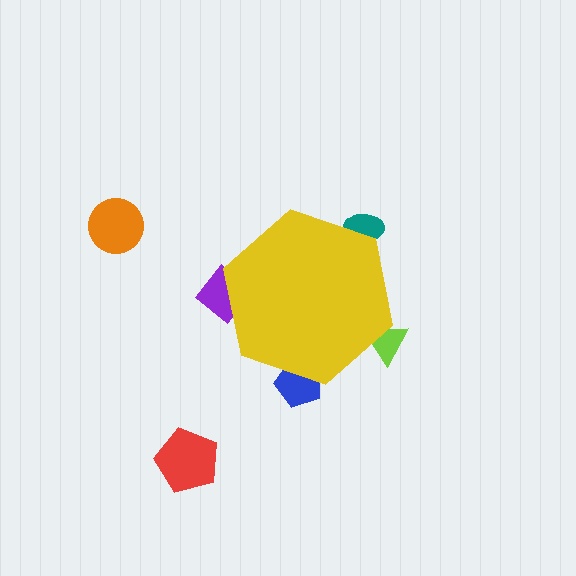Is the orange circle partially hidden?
No, the orange circle is fully visible.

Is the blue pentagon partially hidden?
Yes, the blue pentagon is partially hidden behind the yellow hexagon.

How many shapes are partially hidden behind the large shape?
4 shapes are partially hidden.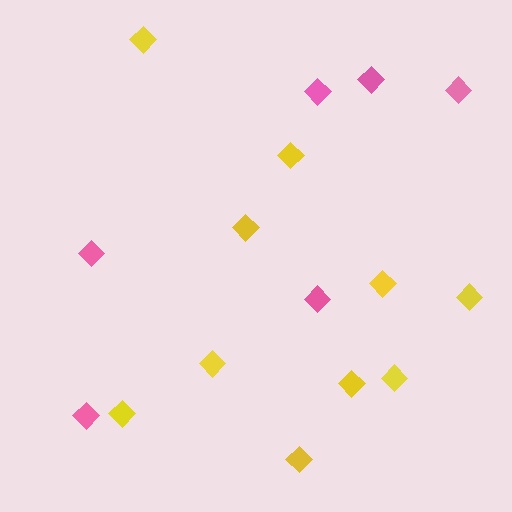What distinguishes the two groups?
There are 2 groups: one group of yellow diamonds (10) and one group of pink diamonds (6).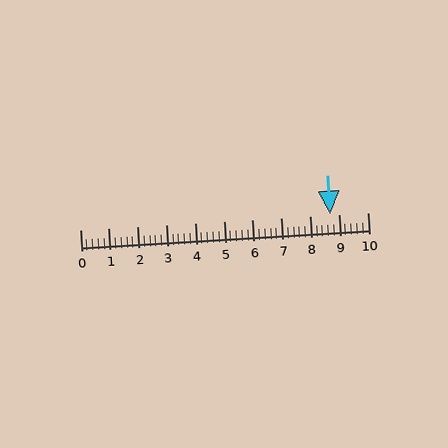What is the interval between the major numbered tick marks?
The major tick marks are spaced 1 units apart.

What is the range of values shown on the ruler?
The ruler shows values from 0 to 10.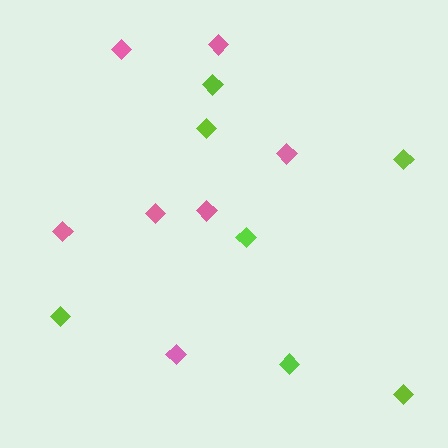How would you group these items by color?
There are 2 groups: one group of pink diamonds (7) and one group of lime diamonds (7).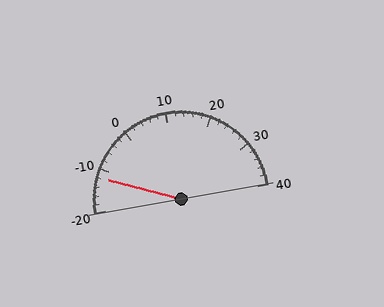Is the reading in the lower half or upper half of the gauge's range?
The reading is in the lower half of the range (-20 to 40).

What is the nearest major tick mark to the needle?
The nearest major tick mark is -10.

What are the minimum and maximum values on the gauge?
The gauge ranges from -20 to 40.